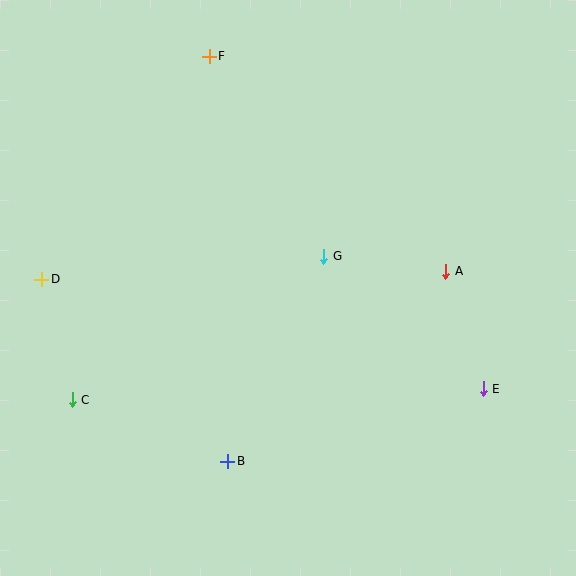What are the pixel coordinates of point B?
Point B is at (228, 461).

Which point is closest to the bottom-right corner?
Point E is closest to the bottom-right corner.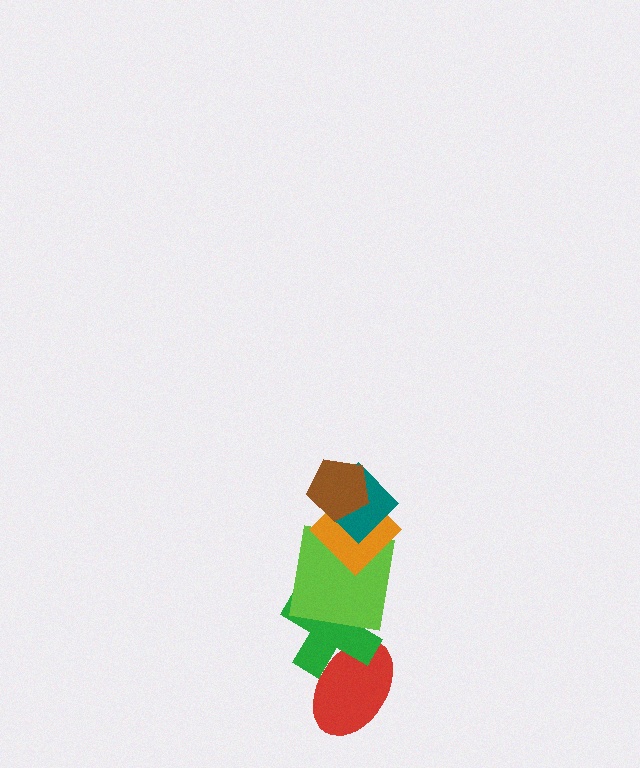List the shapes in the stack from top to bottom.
From top to bottom: the brown pentagon, the teal diamond, the orange diamond, the lime square, the green cross, the red ellipse.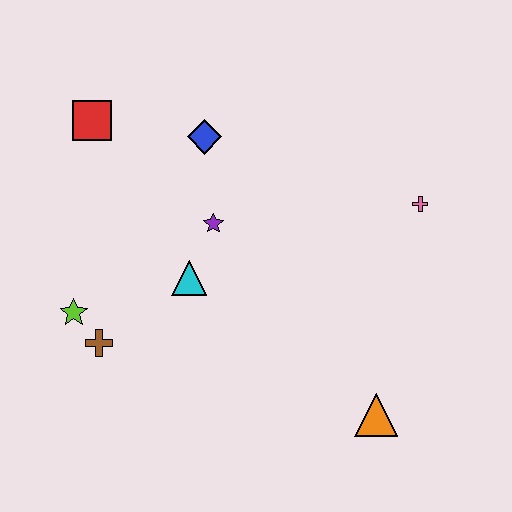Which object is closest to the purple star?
The cyan triangle is closest to the purple star.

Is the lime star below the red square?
Yes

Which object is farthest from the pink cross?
The lime star is farthest from the pink cross.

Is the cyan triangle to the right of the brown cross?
Yes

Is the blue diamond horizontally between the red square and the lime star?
No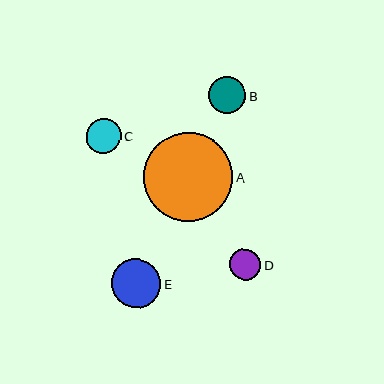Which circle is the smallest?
Circle D is the smallest with a size of approximately 31 pixels.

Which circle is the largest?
Circle A is the largest with a size of approximately 89 pixels.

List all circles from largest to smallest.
From largest to smallest: A, E, B, C, D.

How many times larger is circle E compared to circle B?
Circle E is approximately 1.3 times the size of circle B.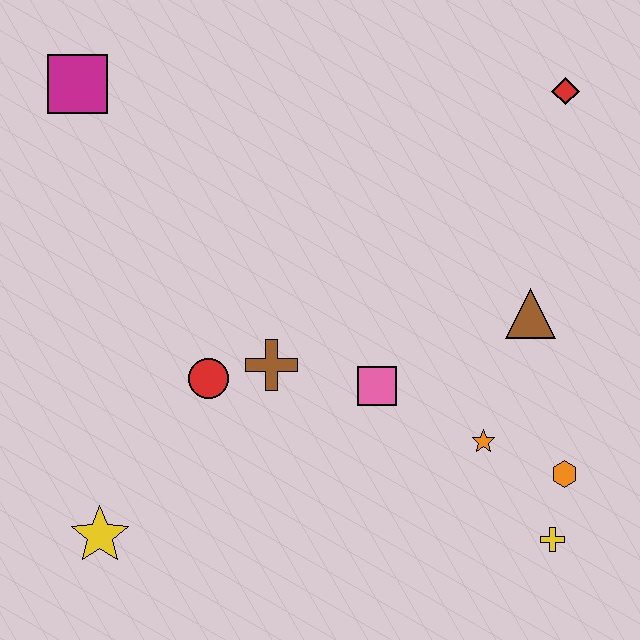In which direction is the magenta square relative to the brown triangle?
The magenta square is to the left of the brown triangle.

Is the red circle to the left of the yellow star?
No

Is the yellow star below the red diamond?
Yes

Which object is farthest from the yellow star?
The red diamond is farthest from the yellow star.